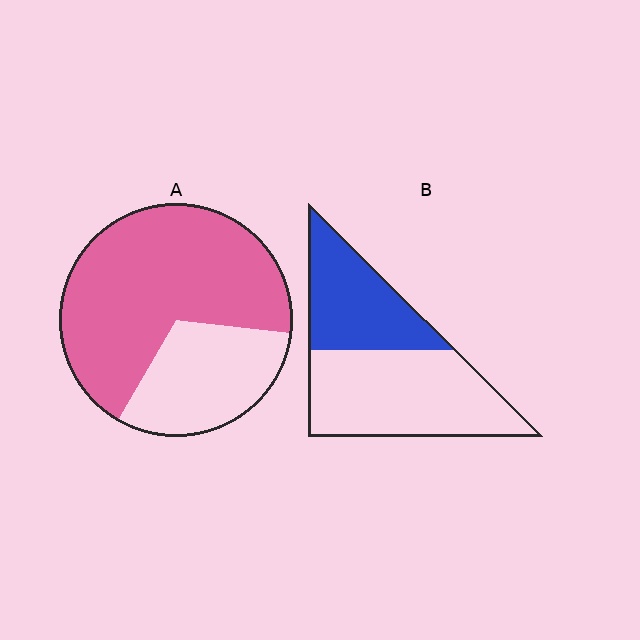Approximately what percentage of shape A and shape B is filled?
A is approximately 70% and B is approximately 40%.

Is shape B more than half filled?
No.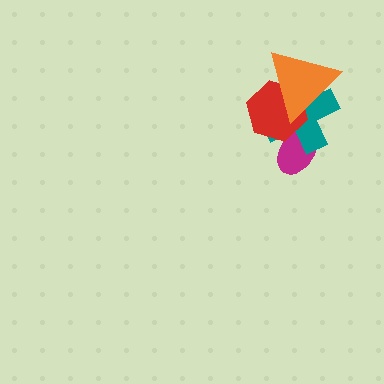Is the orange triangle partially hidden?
No, no other shape covers it.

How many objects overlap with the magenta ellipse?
2 objects overlap with the magenta ellipse.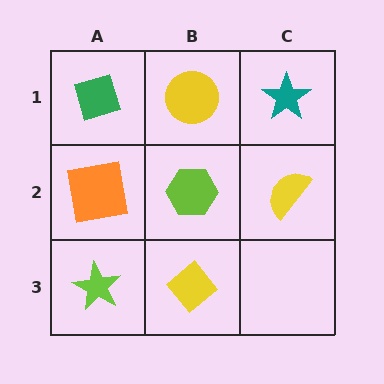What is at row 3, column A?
A lime star.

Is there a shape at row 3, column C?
No, that cell is empty.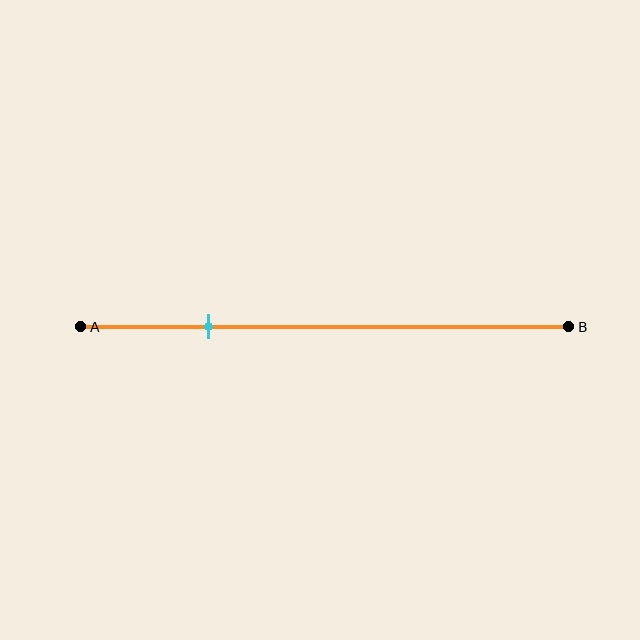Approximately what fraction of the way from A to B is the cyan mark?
The cyan mark is approximately 25% of the way from A to B.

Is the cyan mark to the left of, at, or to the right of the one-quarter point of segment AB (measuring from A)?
The cyan mark is approximately at the one-quarter point of segment AB.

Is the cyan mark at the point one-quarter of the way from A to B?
Yes, the mark is approximately at the one-quarter point.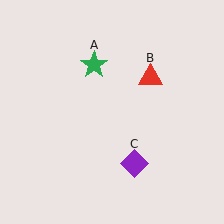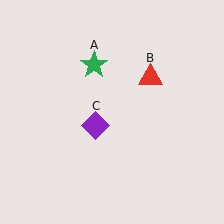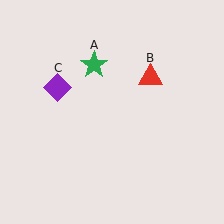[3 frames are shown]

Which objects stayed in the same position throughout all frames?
Green star (object A) and red triangle (object B) remained stationary.